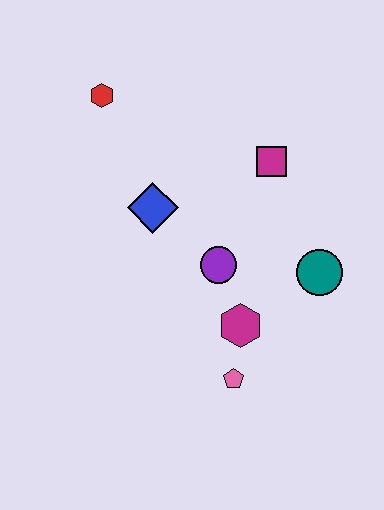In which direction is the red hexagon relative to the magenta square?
The red hexagon is to the left of the magenta square.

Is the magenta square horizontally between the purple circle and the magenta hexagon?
No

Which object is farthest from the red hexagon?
The pink pentagon is farthest from the red hexagon.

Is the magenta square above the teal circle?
Yes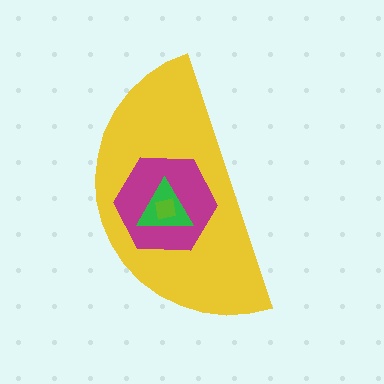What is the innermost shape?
The lime square.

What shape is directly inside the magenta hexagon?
The green triangle.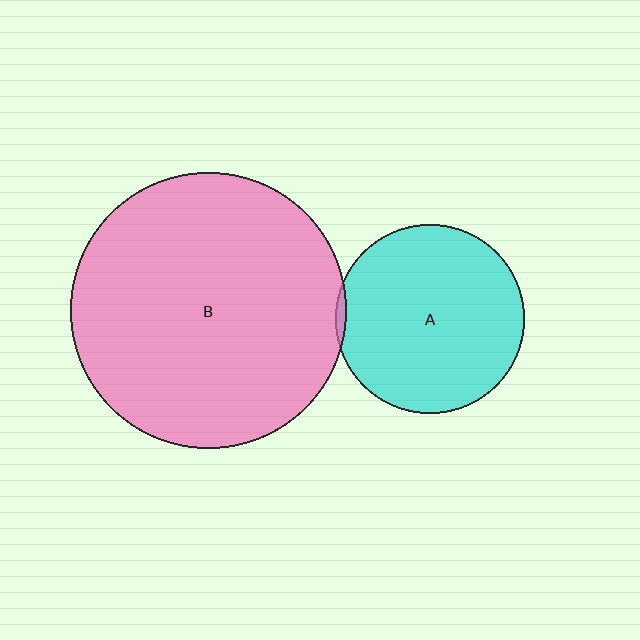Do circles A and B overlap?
Yes.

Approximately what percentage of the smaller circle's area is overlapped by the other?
Approximately 5%.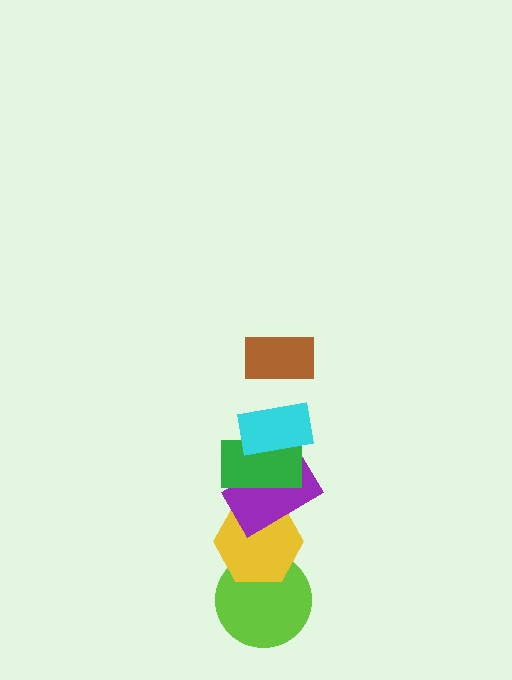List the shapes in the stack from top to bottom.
From top to bottom: the brown rectangle, the cyan rectangle, the green rectangle, the purple rectangle, the yellow hexagon, the lime circle.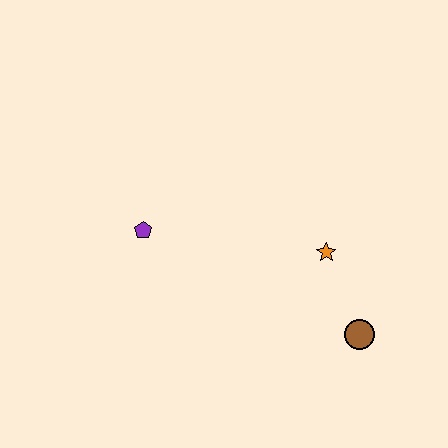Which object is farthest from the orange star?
The purple pentagon is farthest from the orange star.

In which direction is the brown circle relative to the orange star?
The brown circle is below the orange star.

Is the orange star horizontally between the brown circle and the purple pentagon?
Yes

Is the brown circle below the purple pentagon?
Yes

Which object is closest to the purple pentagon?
The orange star is closest to the purple pentagon.